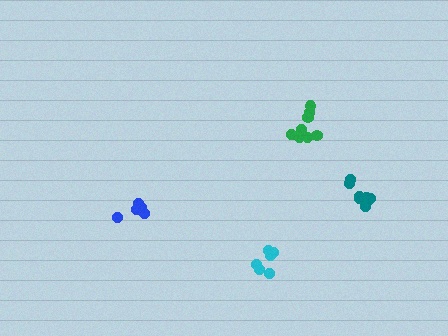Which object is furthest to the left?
The blue cluster is leftmost.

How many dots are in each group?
Group 1: 9 dots, Group 2: 6 dots, Group 3: 5 dots, Group 4: 8 dots (28 total).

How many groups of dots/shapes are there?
There are 4 groups.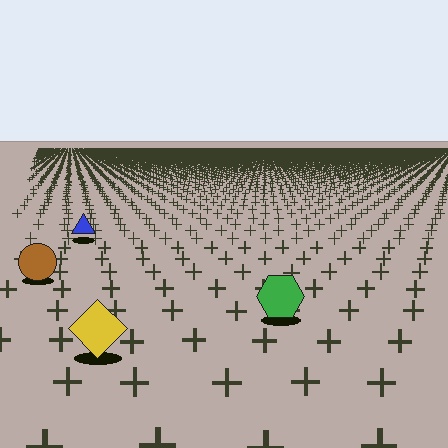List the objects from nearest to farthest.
From nearest to farthest: the yellow diamond, the green hexagon, the brown circle, the blue triangle.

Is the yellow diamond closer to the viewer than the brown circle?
Yes. The yellow diamond is closer — you can tell from the texture gradient: the ground texture is coarser near it.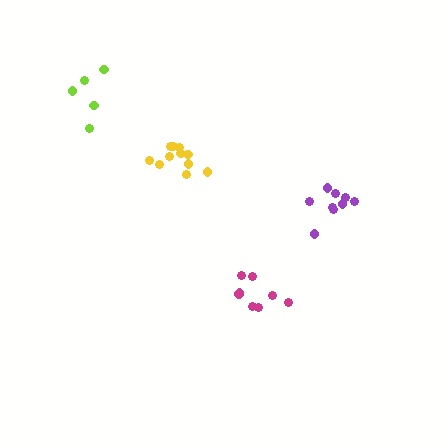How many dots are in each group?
Group 1: 8 dots, Group 2: 9 dots, Group 3: 5 dots, Group 4: 11 dots (33 total).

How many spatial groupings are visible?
There are 4 spatial groupings.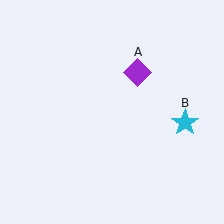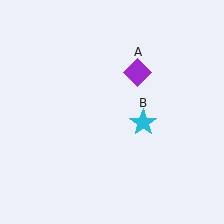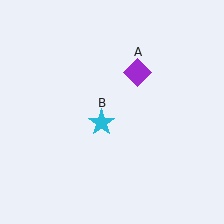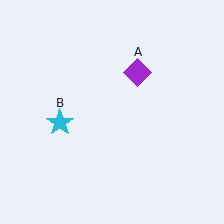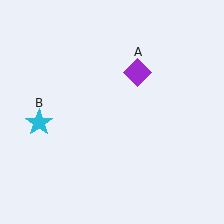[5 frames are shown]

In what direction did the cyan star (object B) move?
The cyan star (object B) moved left.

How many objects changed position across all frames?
1 object changed position: cyan star (object B).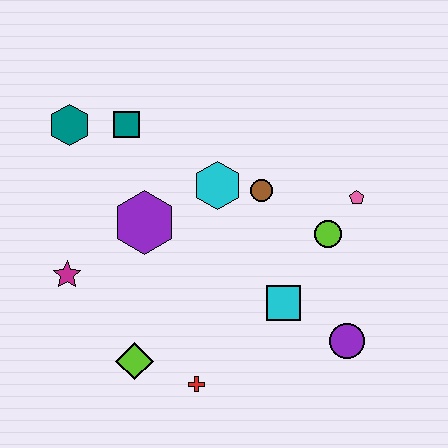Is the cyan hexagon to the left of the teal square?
No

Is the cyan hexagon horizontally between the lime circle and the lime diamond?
Yes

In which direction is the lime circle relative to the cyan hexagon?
The lime circle is to the right of the cyan hexagon.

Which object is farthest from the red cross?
The teal hexagon is farthest from the red cross.